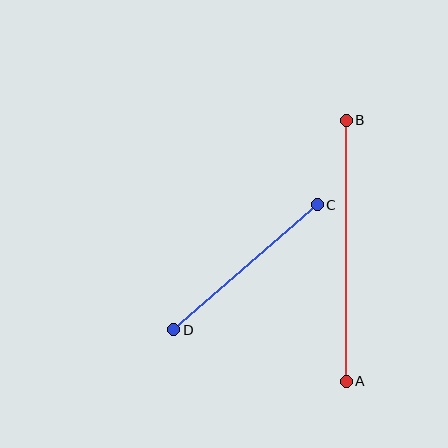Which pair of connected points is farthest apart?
Points A and B are farthest apart.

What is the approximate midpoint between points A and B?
The midpoint is at approximately (346, 251) pixels.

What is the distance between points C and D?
The distance is approximately 190 pixels.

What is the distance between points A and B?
The distance is approximately 261 pixels.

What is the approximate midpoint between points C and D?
The midpoint is at approximately (246, 267) pixels.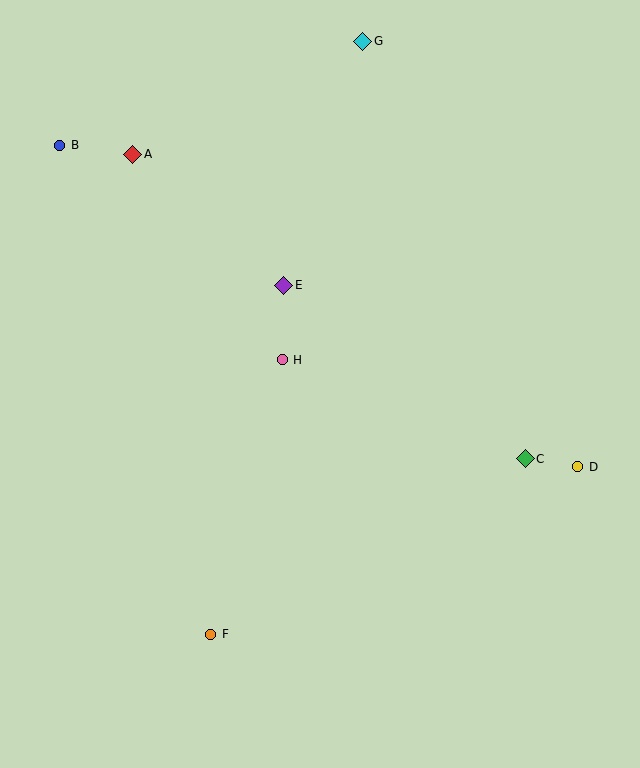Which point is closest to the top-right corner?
Point G is closest to the top-right corner.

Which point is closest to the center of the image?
Point H at (282, 360) is closest to the center.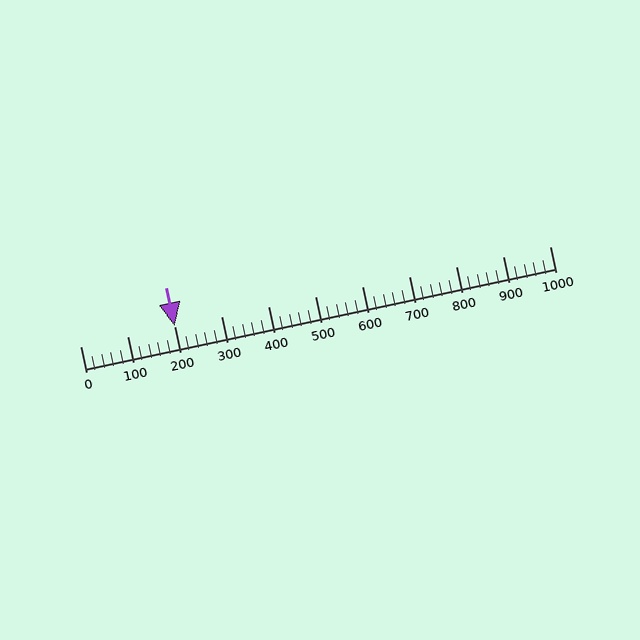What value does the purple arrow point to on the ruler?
The purple arrow points to approximately 200.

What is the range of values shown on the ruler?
The ruler shows values from 0 to 1000.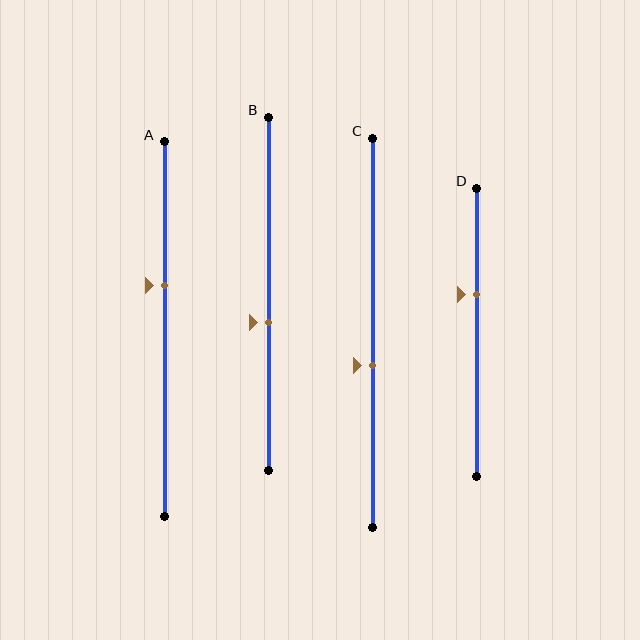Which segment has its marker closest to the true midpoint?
Segment B has its marker closest to the true midpoint.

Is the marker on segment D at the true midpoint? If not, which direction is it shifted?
No, the marker on segment D is shifted upward by about 13% of the segment length.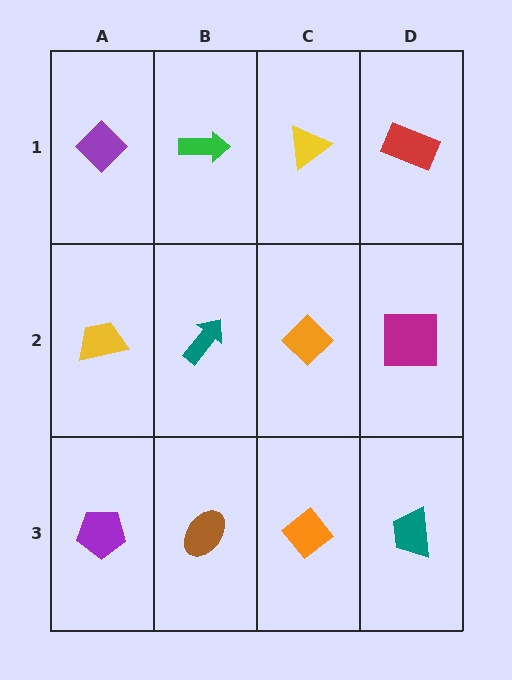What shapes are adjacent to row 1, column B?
A teal arrow (row 2, column B), a purple diamond (row 1, column A), a yellow triangle (row 1, column C).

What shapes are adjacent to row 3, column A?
A yellow trapezoid (row 2, column A), a brown ellipse (row 3, column B).